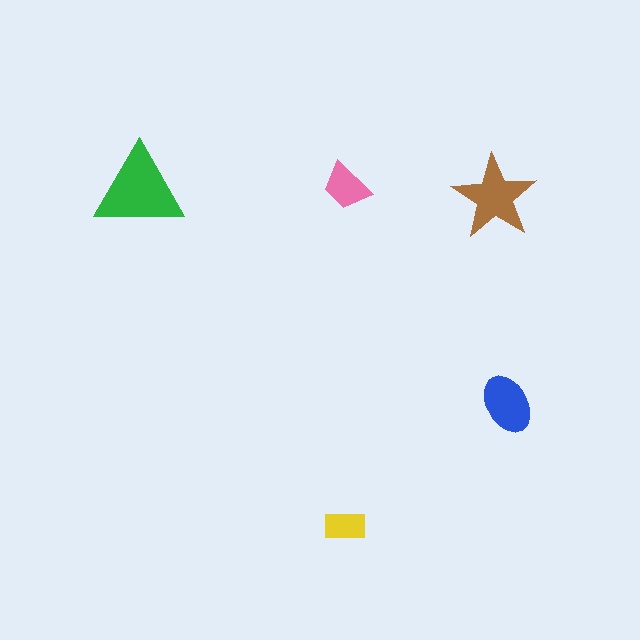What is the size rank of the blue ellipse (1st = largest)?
3rd.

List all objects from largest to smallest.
The green triangle, the brown star, the blue ellipse, the pink trapezoid, the yellow rectangle.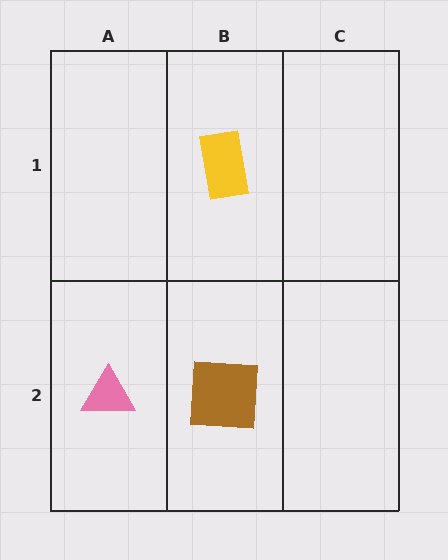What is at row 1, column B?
A yellow rectangle.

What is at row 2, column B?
A brown square.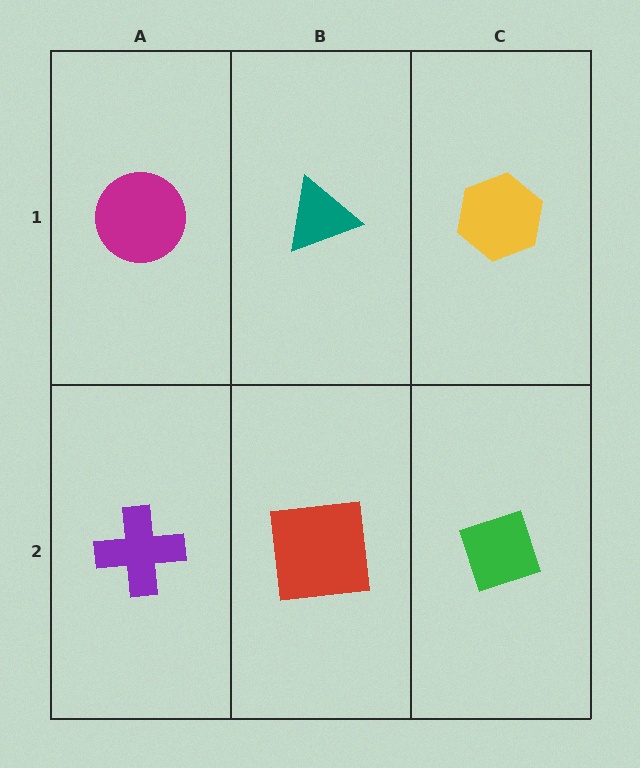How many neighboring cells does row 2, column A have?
2.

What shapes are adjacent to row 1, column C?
A green diamond (row 2, column C), a teal triangle (row 1, column B).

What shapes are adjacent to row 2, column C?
A yellow hexagon (row 1, column C), a red square (row 2, column B).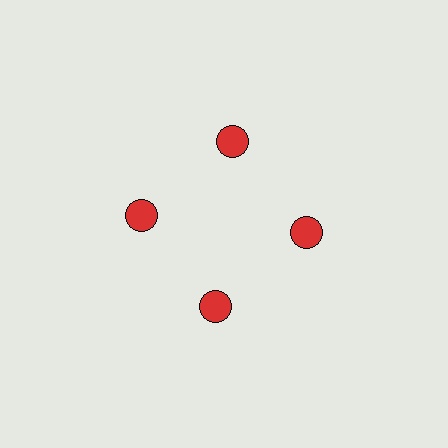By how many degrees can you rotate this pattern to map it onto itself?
The pattern maps onto itself every 90 degrees of rotation.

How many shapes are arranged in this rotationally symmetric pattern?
There are 4 shapes, arranged in 4 groups of 1.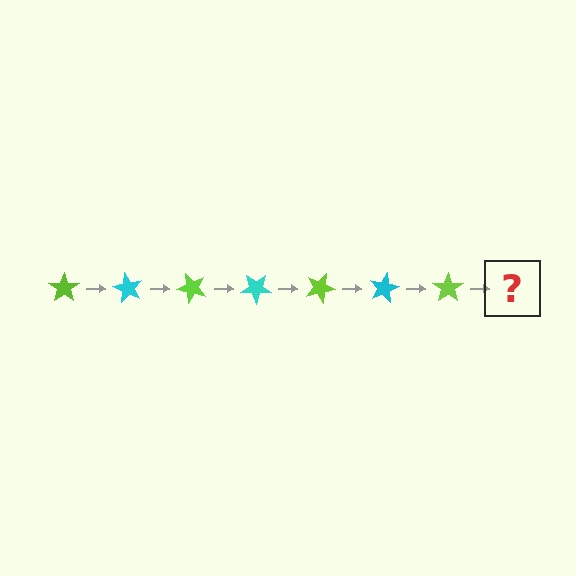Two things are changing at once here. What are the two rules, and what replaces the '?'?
The two rules are that it rotates 60 degrees each step and the color cycles through lime and cyan. The '?' should be a cyan star, rotated 420 degrees from the start.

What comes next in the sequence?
The next element should be a cyan star, rotated 420 degrees from the start.